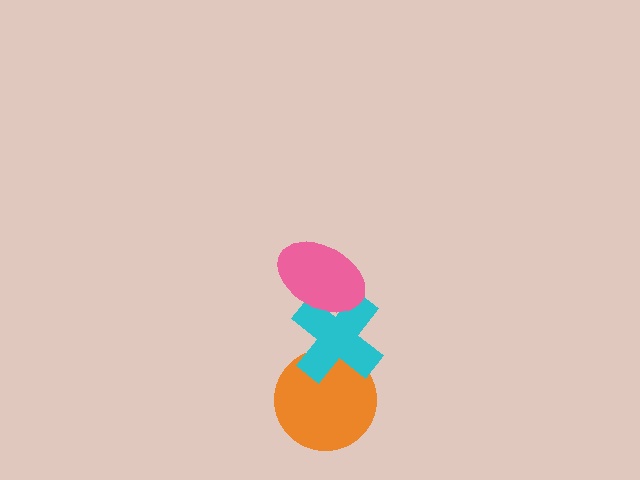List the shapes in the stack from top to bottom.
From top to bottom: the pink ellipse, the cyan cross, the orange circle.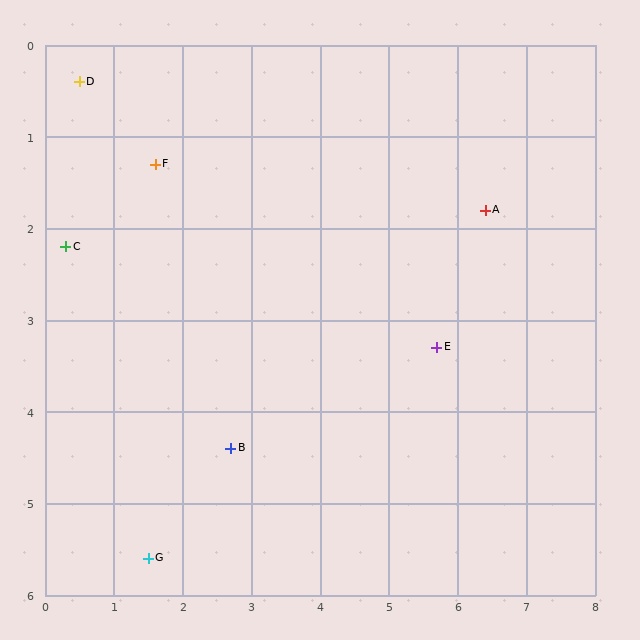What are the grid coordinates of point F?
Point F is at approximately (1.6, 1.3).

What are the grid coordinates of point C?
Point C is at approximately (0.3, 2.2).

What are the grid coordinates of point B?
Point B is at approximately (2.7, 4.4).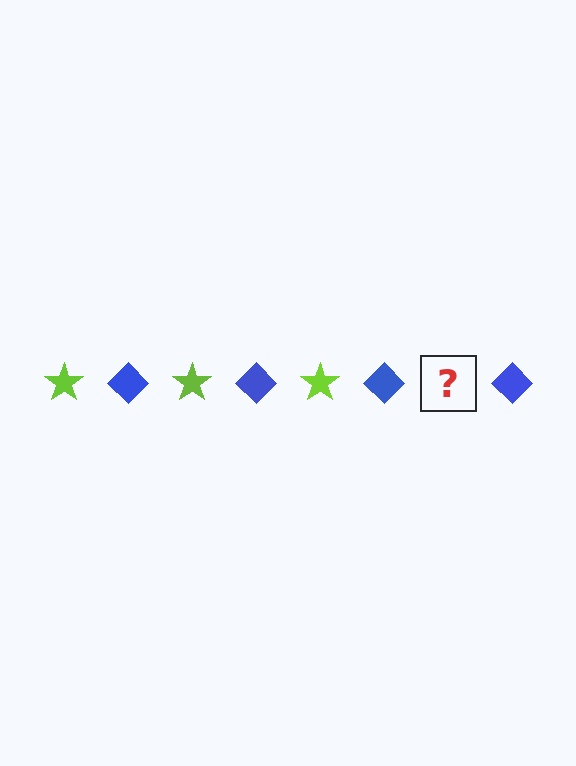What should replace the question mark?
The question mark should be replaced with a lime star.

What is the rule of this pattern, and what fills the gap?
The rule is that the pattern alternates between lime star and blue diamond. The gap should be filled with a lime star.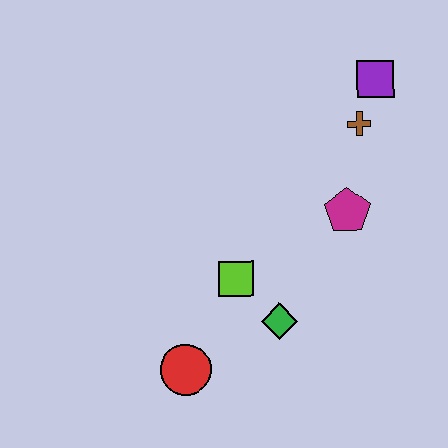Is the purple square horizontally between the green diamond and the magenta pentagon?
No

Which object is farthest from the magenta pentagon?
The red circle is farthest from the magenta pentagon.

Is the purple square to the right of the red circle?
Yes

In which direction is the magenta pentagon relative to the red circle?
The magenta pentagon is to the right of the red circle.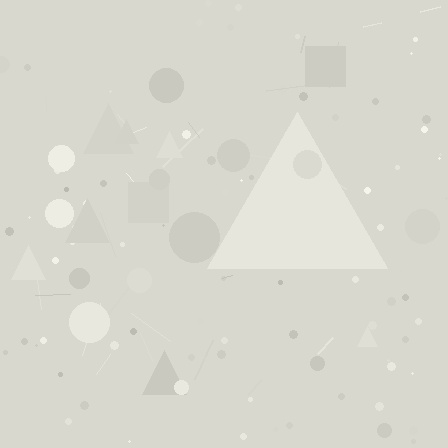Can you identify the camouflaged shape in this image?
The camouflaged shape is a triangle.